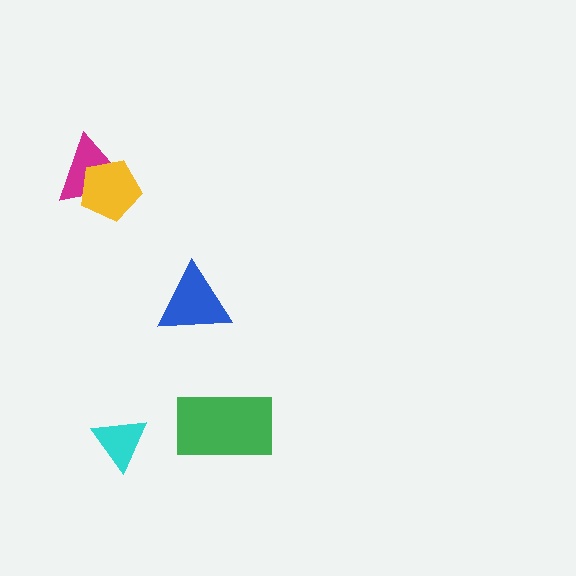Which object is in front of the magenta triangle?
The yellow pentagon is in front of the magenta triangle.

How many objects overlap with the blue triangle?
0 objects overlap with the blue triangle.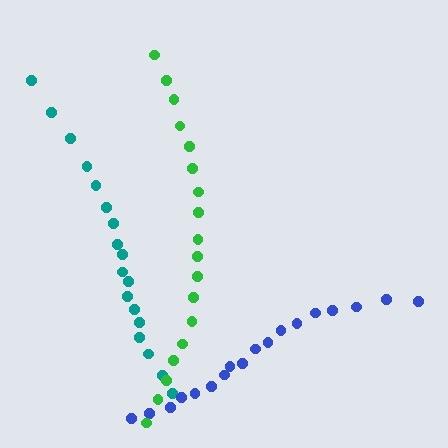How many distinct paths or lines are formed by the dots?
There are 3 distinct paths.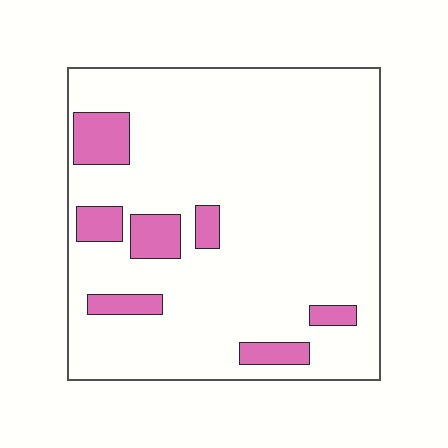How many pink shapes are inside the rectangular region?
7.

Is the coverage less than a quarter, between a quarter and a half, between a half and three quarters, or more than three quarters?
Less than a quarter.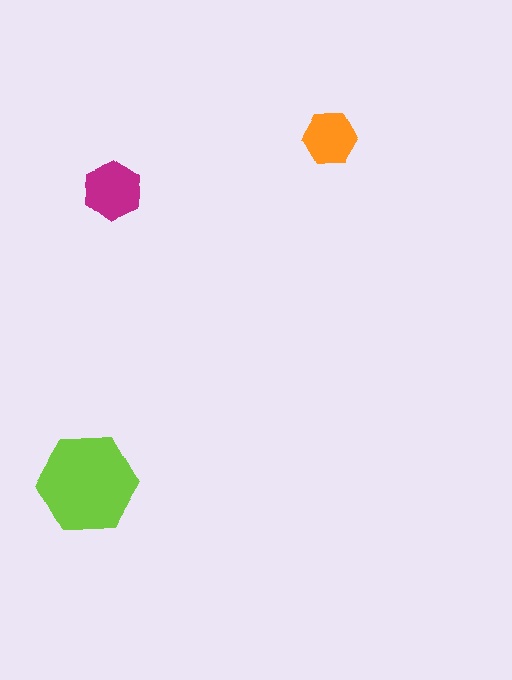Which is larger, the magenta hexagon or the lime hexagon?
The lime one.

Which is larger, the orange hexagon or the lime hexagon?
The lime one.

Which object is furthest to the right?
The orange hexagon is rightmost.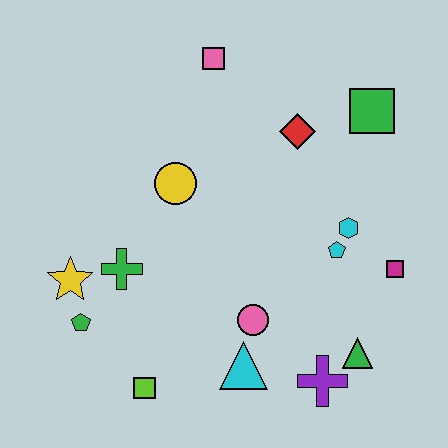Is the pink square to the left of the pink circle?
Yes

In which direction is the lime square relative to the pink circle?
The lime square is to the left of the pink circle.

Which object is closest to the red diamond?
The green square is closest to the red diamond.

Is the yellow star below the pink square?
Yes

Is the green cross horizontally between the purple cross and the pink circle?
No